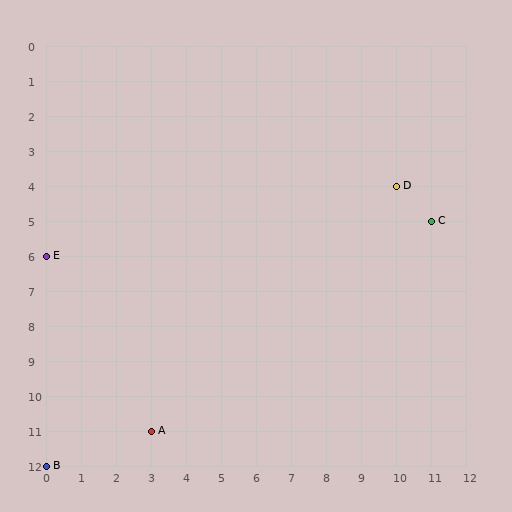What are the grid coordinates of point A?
Point A is at grid coordinates (3, 11).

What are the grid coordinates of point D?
Point D is at grid coordinates (10, 4).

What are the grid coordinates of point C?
Point C is at grid coordinates (11, 5).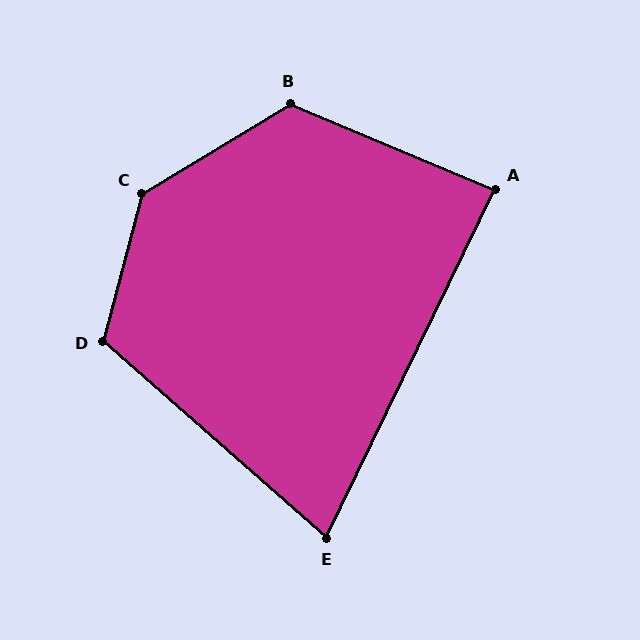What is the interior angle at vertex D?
Approximately 116 degrees (obtuse).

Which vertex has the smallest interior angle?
E, at approximately 75 degrees.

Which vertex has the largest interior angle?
C, at approximately 136 degrees.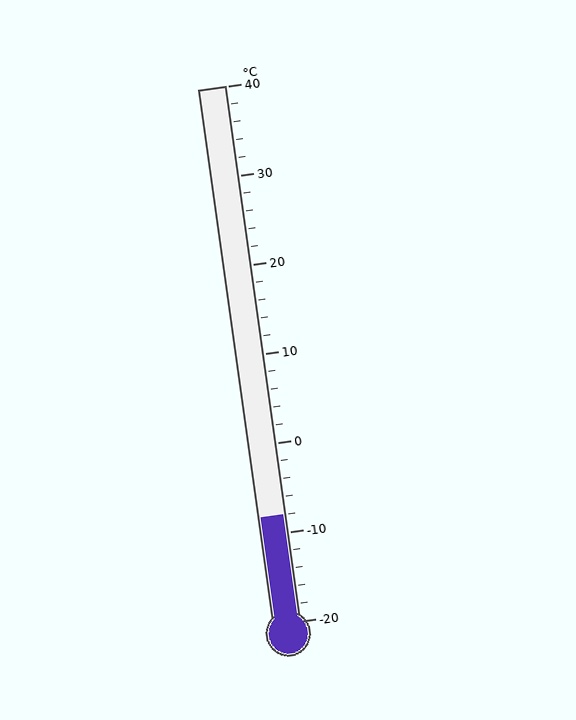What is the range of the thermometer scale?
The thermometer scale ranges from -20°C to 40°C.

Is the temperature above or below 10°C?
The temperature is below 10°C.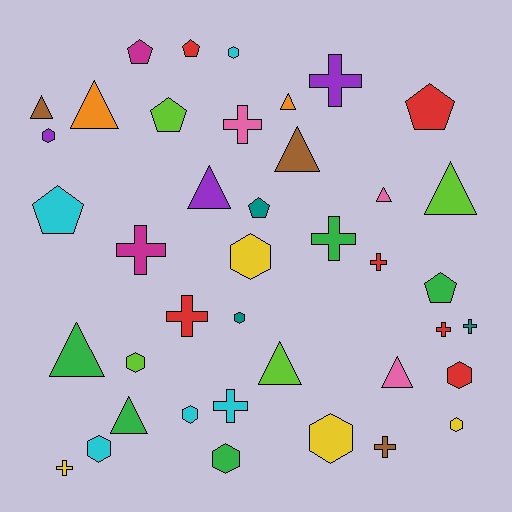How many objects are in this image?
There are 40 objects.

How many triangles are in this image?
There are 11 triangles.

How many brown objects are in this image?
There are 3 brown objects.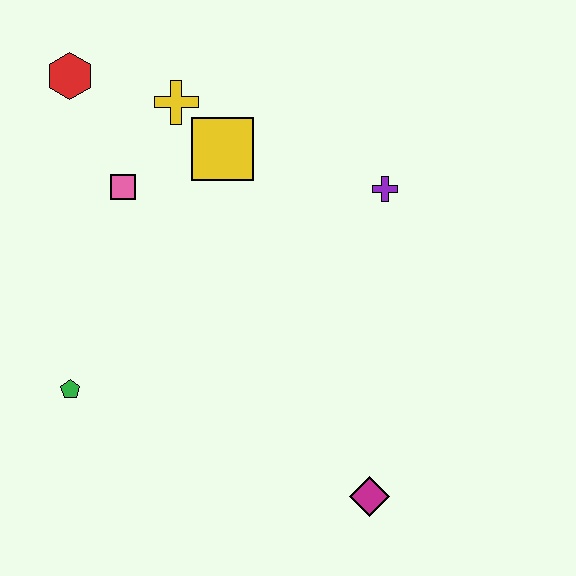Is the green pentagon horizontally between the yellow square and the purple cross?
No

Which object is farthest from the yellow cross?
The magenta diamond is farthest from the yellow cross.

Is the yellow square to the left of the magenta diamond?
Yes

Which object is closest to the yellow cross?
The yellow square is closest to the yellow cross.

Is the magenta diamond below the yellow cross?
Yes